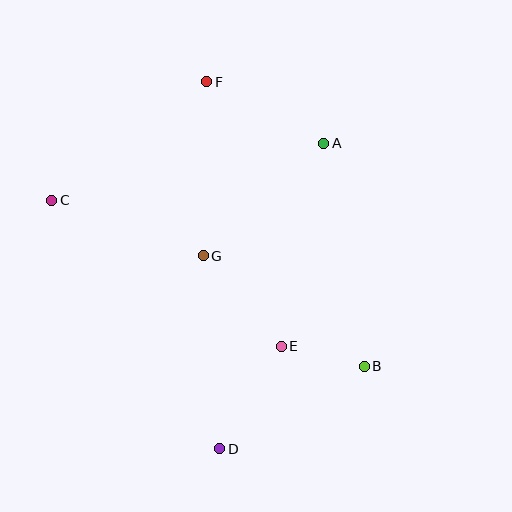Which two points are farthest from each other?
Points D and F are farthest from each other.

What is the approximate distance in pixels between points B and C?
The distance between B and C is approximately 354 pixels.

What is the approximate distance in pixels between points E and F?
The distance between E and F is approximately 275 pixels.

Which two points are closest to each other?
Points B and E are closest to each other.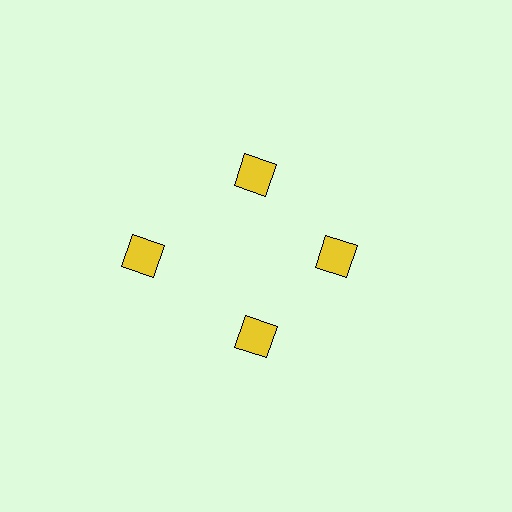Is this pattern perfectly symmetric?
No. The 4 yellow diamonds are arranged in a ring, but one element near the 9 o'clock position is pushed outward from the center, breaking the 4-fold rotational symmetry.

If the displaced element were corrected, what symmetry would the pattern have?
It would have 4-fold rotational symmetry — the pattern would map onto itself every 90 degrees.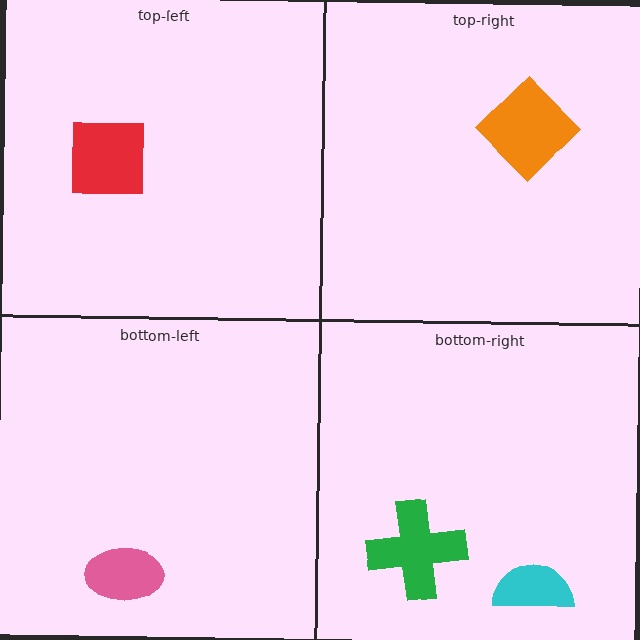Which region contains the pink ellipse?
The bottom-left region.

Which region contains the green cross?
The bottom-right region.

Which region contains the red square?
The top-left region.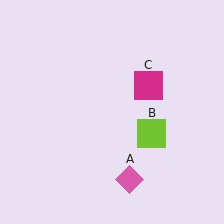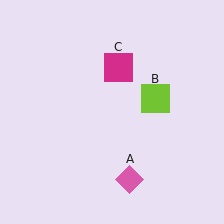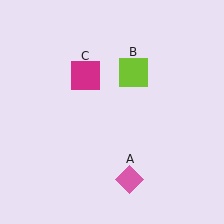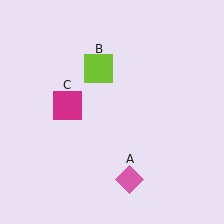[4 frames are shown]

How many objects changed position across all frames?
2 objects changed position: lime square (object B), magenta square (object C).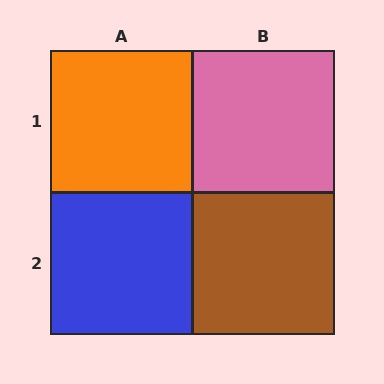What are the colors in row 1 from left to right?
Orange, pink.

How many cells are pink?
1 cell is pink.